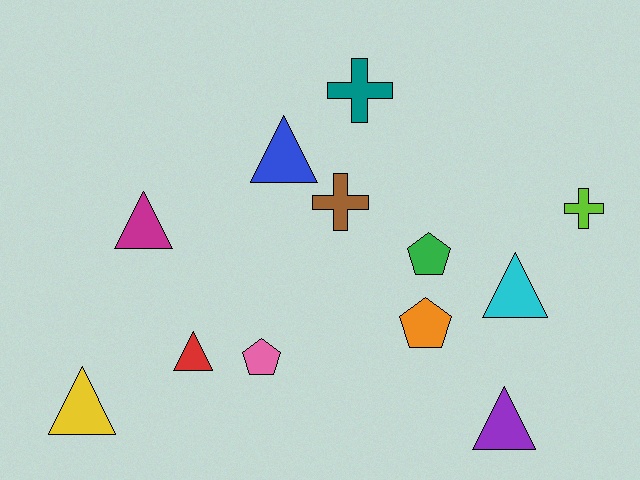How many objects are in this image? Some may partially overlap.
There are 12 objects.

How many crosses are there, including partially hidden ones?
There are 3 crosses.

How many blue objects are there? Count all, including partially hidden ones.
There is 1 blue object.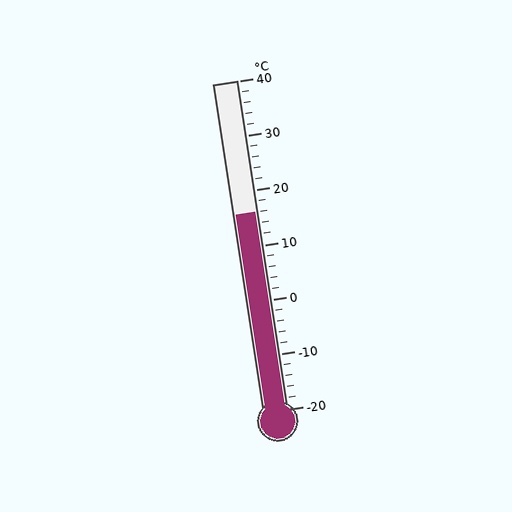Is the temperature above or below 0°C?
The temperature is above 0°C.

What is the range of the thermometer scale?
The thermometer scale ranges from -20°C to 40°C.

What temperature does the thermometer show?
The thermometer shows approximately 16°C.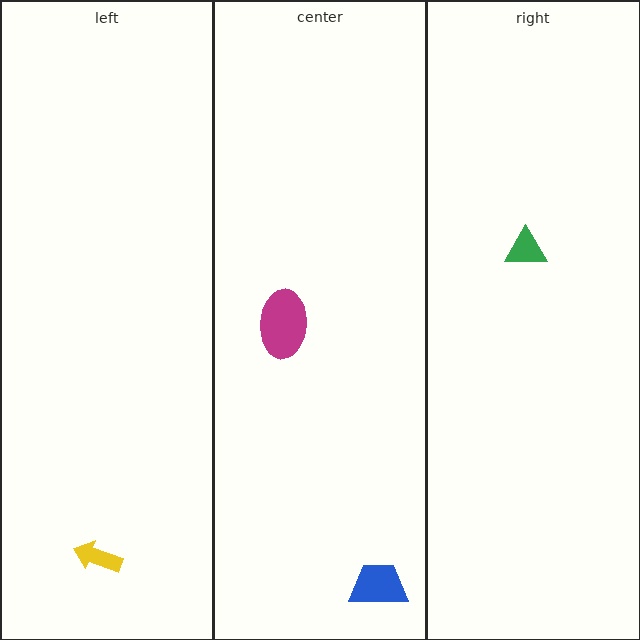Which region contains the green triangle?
The right region.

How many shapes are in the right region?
1.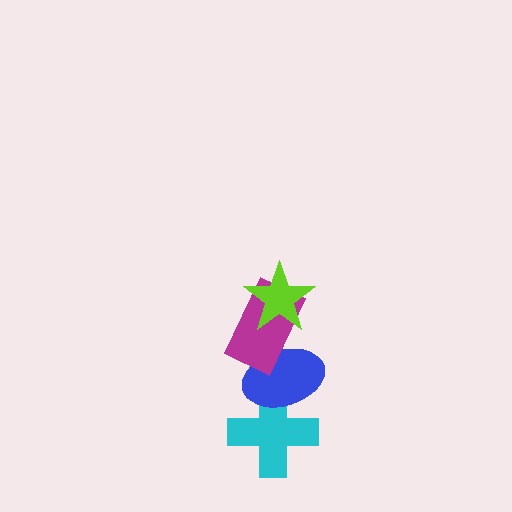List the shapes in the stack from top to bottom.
From top to bottom: the lime star, the magenta rectangle, the blue ellipse, the cyan cross.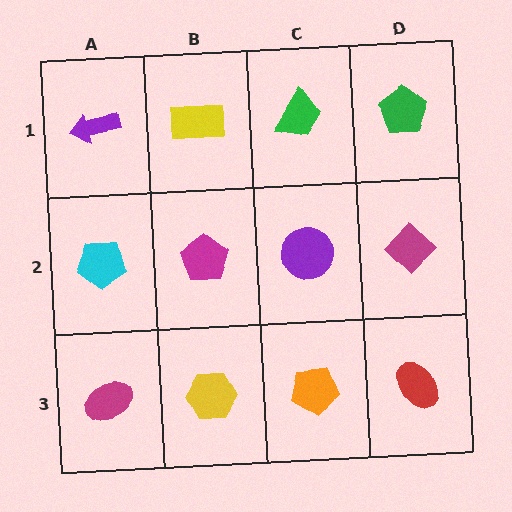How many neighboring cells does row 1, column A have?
2.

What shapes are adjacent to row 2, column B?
A yellow rectangle (row 1, column B), a yellow hexagon (row 3, column B), a cyan pentagon (row 2, column A), a purple circle (row 2, column C).